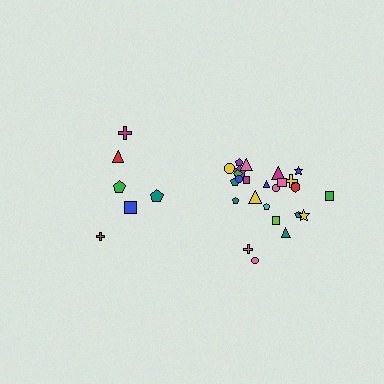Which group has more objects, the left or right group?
The right group.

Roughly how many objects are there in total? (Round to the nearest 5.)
Roughly 30 objects in total.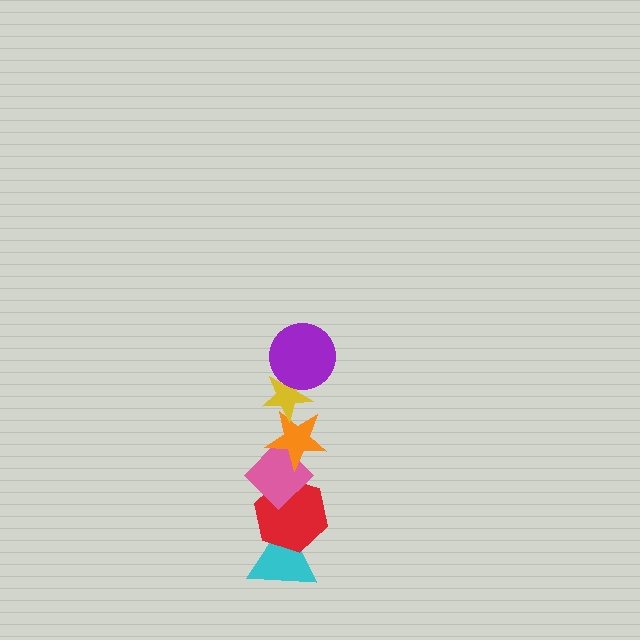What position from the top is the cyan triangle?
The cyan triangle is 6th from the top.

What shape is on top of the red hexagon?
The pink diamond is on top of the red hexagon.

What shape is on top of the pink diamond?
The orange star is on top of the pink diamond.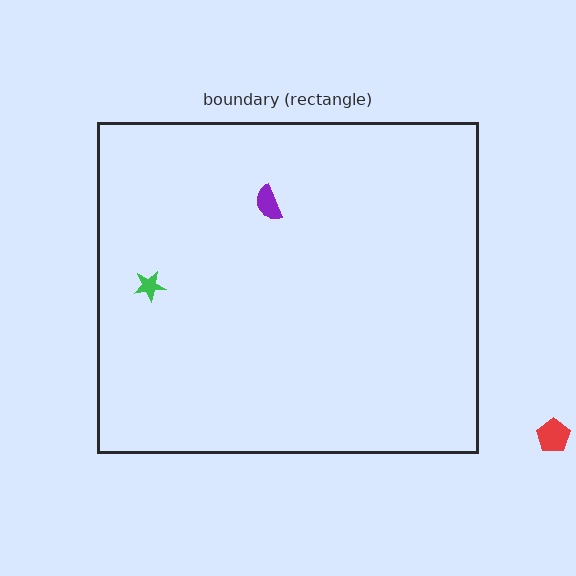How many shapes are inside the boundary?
2 inside, 1 outside.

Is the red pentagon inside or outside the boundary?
Outside.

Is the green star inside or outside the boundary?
Inside.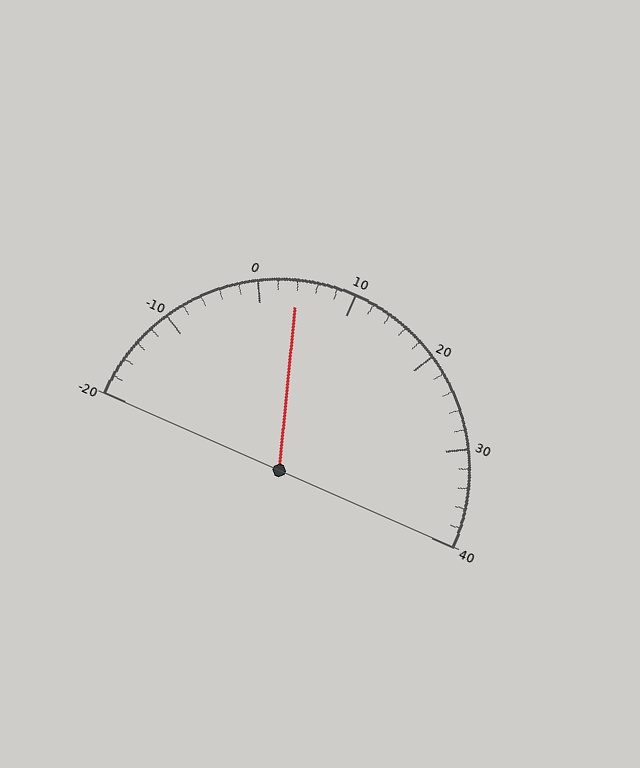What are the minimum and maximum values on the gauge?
The gauge ranges from -20 to 40.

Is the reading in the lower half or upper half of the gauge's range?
The reading is in the lower half of the range (-20 to 40).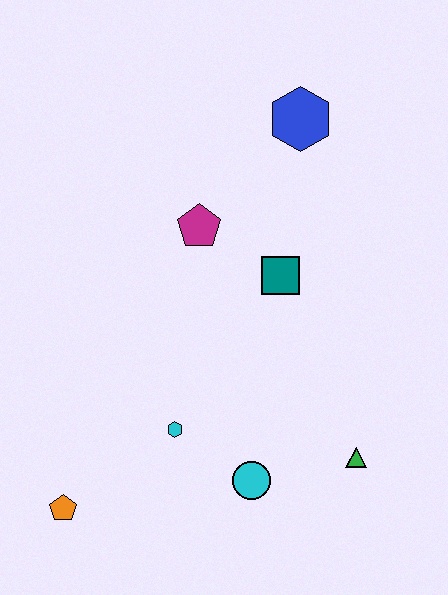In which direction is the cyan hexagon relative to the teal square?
The cyan hexagon is below the teal square.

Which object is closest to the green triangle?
The cyan circle is closest to the green triangle.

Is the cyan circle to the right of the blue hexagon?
No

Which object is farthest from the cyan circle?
The blue hexagon is farthest from the cyan circle.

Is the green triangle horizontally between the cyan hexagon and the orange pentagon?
No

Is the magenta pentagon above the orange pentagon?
Yes